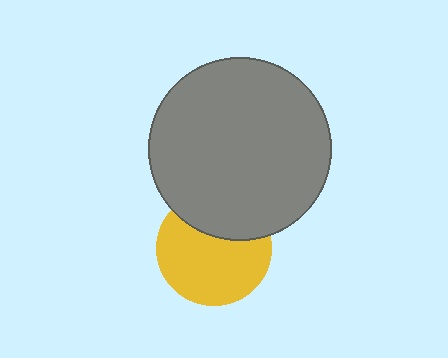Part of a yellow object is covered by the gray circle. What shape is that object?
It is a circle.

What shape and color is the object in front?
The object in front is a gray circle.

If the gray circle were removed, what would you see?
You would see the complete yellow circle.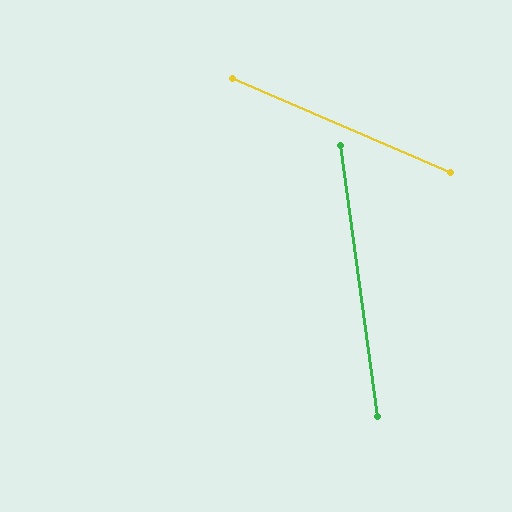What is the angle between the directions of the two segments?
Approximately 59 degrees.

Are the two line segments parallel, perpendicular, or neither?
Neither parallel nor perpendicular — they differ by about 59°.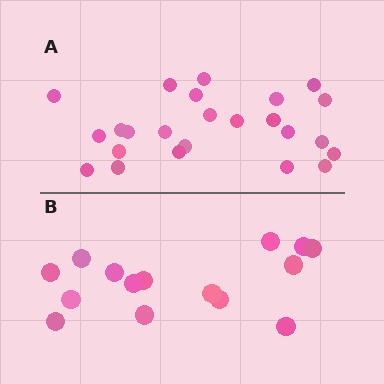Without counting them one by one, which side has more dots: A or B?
Region A (the top region) has more dots.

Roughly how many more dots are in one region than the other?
Region A has roughly 8 or so more dots than region B.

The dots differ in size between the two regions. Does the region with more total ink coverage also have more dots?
No. Region B has more total ink coverage because its dots are larger, but region A actually contains more individual dots. Total area can be misleading — the number of items is what matters here.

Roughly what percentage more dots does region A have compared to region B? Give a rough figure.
About 60% more.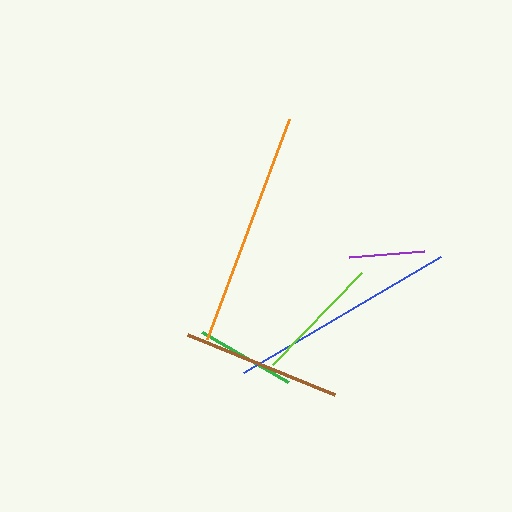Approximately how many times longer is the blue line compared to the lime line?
The blue line is approximately 1.8 times the length of the lime line.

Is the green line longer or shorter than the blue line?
The blue line is longer than the green line.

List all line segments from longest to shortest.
From longest to shortest: orange, blue, brown, lime, green, purple.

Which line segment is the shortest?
The purple line is the shortest at approximately 76 pixels.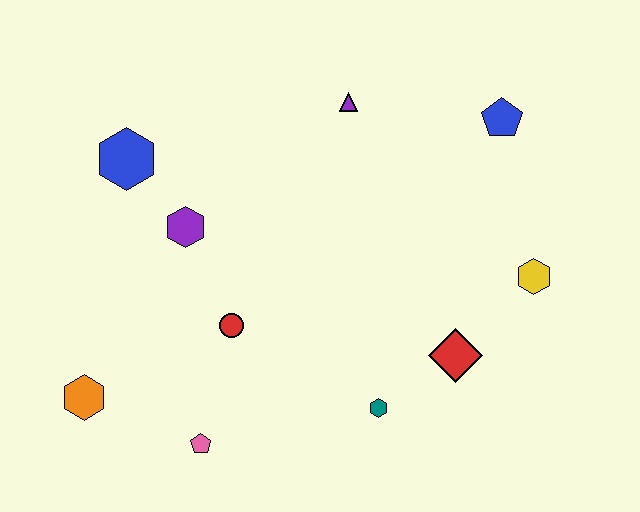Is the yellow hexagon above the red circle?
Yes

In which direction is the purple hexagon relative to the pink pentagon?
The purple hexagon is above the pink pentagon.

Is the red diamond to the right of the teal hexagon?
Yes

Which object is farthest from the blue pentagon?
The orange hexagon is farthest from the blue pentagon.